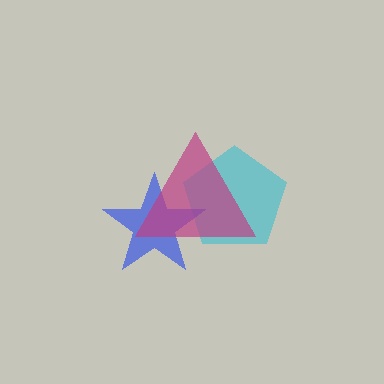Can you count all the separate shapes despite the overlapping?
Yes, there are 3 separate shapes.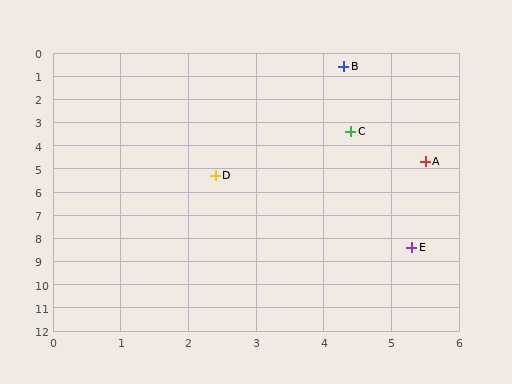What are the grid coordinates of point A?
Point A is at approximately (5.5, 4.7).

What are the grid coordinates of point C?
Point C is at approximately (4.4, 3.4).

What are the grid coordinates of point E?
Point E is at approximately (5.3, 8.4).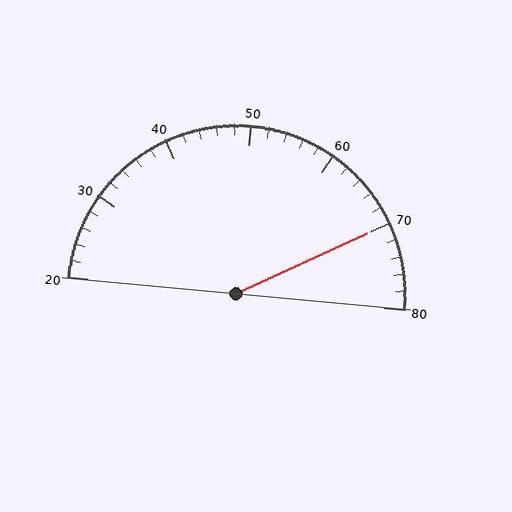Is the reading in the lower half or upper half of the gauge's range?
The reading is in the upper half of the range (20 to 80).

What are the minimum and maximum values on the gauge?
The gauge ranges from 20 to 80.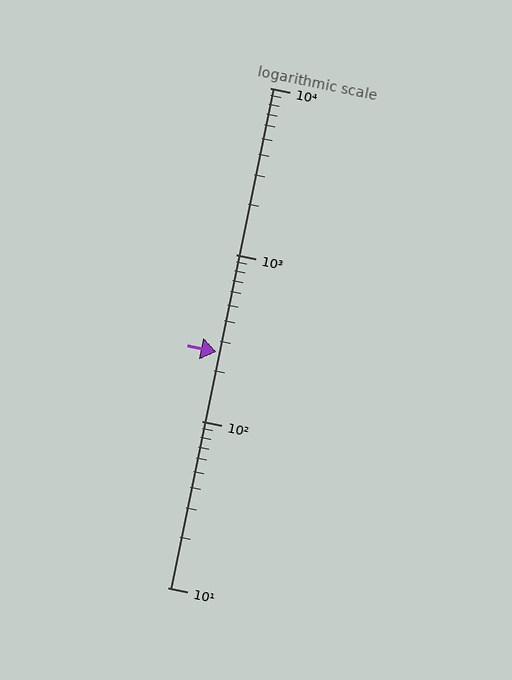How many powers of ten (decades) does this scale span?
The scale spans 3 decades, from 10 to 10000.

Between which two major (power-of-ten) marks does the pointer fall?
The pointer is between 100 and 1000.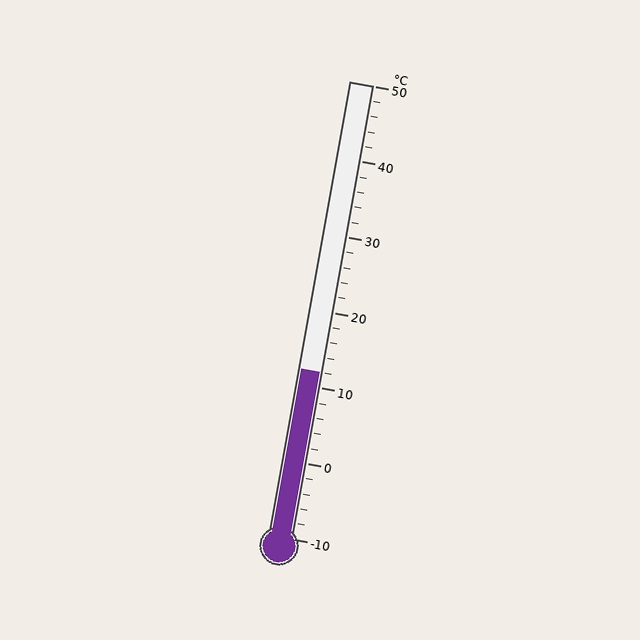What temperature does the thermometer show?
The thermometer shows approximately 12°C.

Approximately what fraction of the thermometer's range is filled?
The thermometer is filled to approximately 35% of its range.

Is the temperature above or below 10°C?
The temperature is above 10°C.